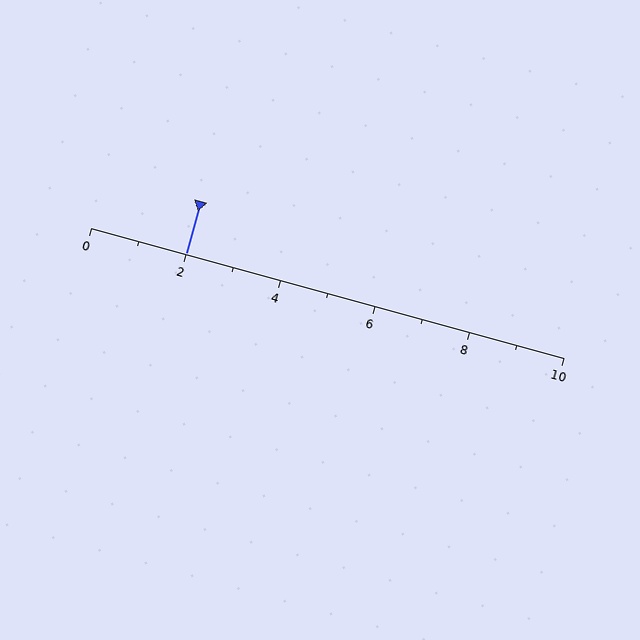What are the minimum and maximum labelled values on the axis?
The axis runs from 0 to 10.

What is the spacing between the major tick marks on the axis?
The major ticks are spaced 2 apart.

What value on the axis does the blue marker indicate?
The marker indicates approximately 2.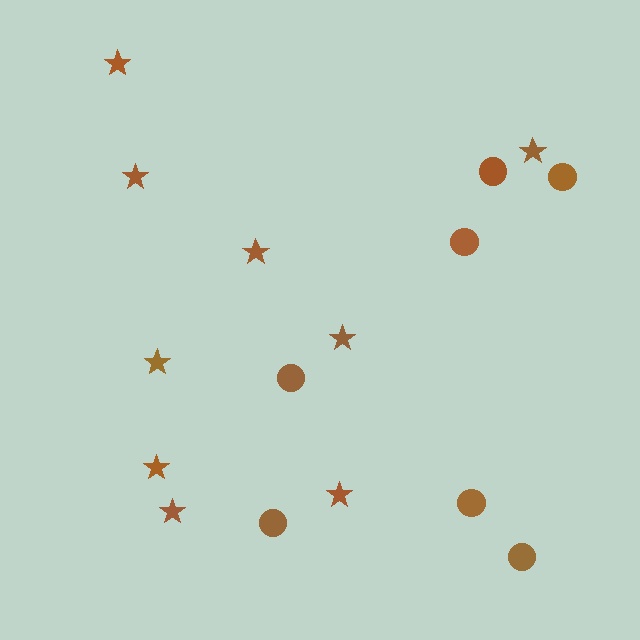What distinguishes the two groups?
There are 2 groups: one group of circles (7) and one group of stars (9).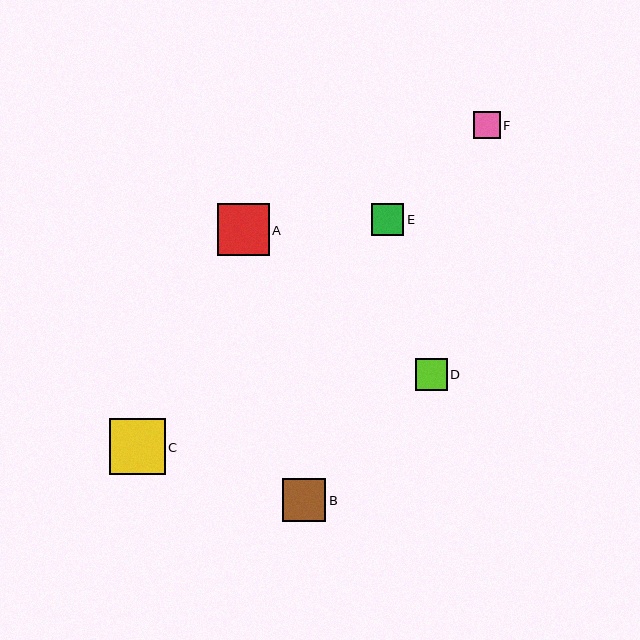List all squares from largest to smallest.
From largest to smallest: C, A, B, D, E, F.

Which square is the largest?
Square C is the largest with a size of approximately 56 pixels.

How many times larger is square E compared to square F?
Square E is approximately 1.2 times the size of square F.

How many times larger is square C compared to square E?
Square C is approximately 1.7 times the size of square E.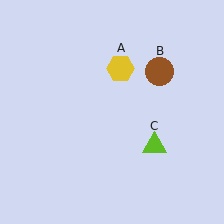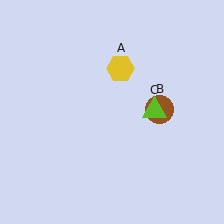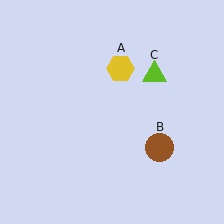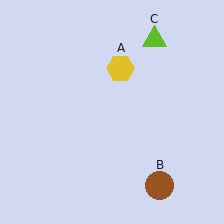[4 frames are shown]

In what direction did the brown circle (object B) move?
The brown circle (object B) moved down.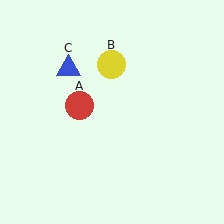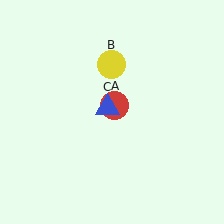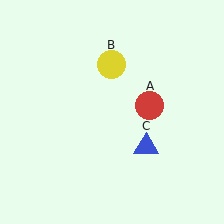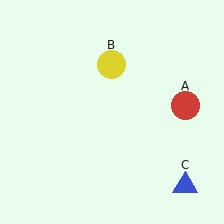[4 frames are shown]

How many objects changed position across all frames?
2 objects changed position: red circle (object A), blue triangle (object C).